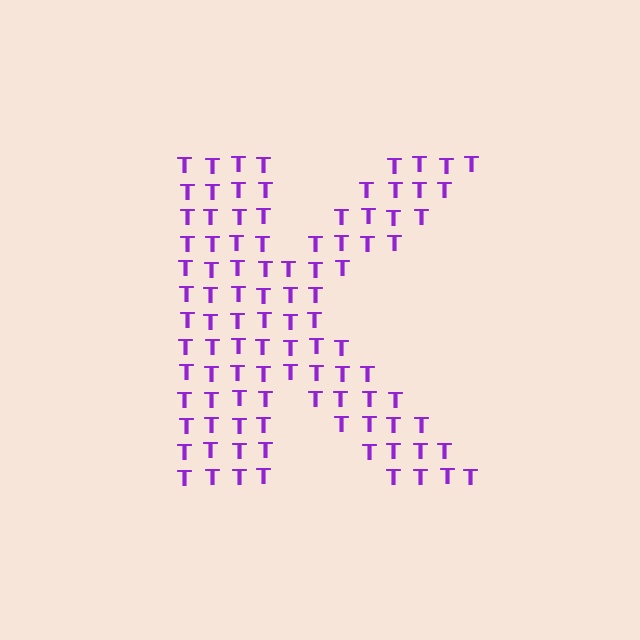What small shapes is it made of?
It is made of small letter T's.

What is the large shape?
The large shape is the letter K.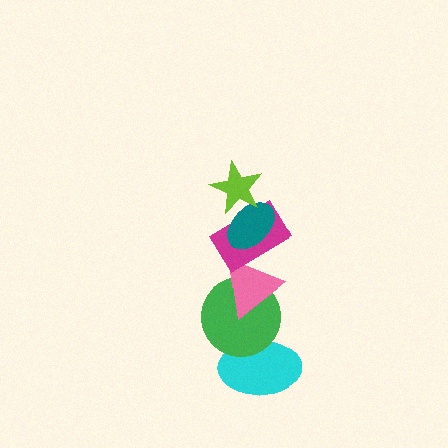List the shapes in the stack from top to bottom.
From top to bottom: the lime star, the teal ellipse, the magenta rectangle, the pink triangle, the green circle, the cyan ellipse.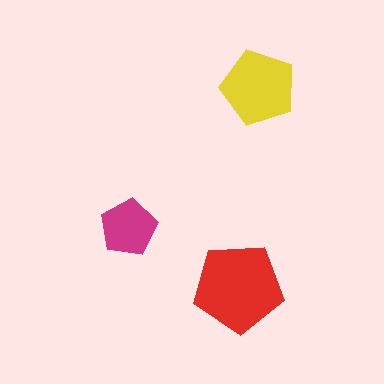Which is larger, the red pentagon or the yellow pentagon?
The red one.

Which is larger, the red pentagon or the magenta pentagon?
The red one.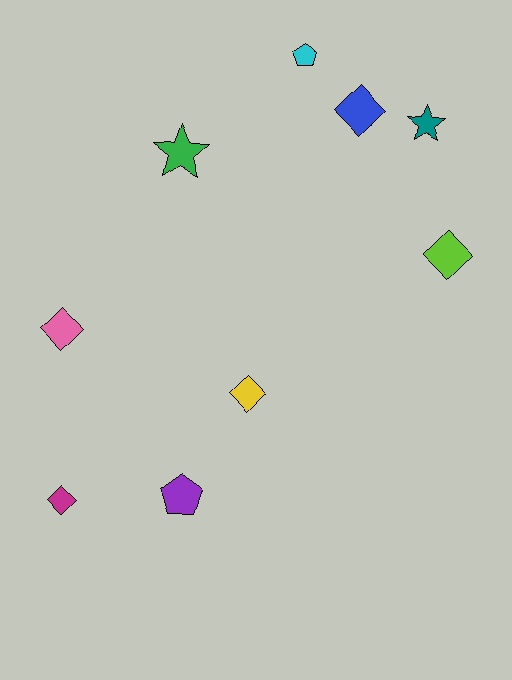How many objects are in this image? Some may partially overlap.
There are 9 objects.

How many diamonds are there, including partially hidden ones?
There are 5 diamonds.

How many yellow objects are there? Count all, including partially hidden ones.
There is 1 yellow object.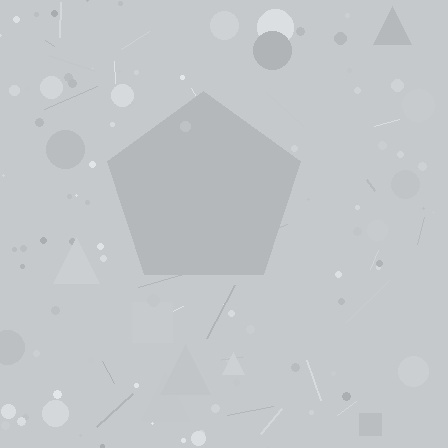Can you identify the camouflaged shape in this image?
The camouflaged shape is a pentagon.